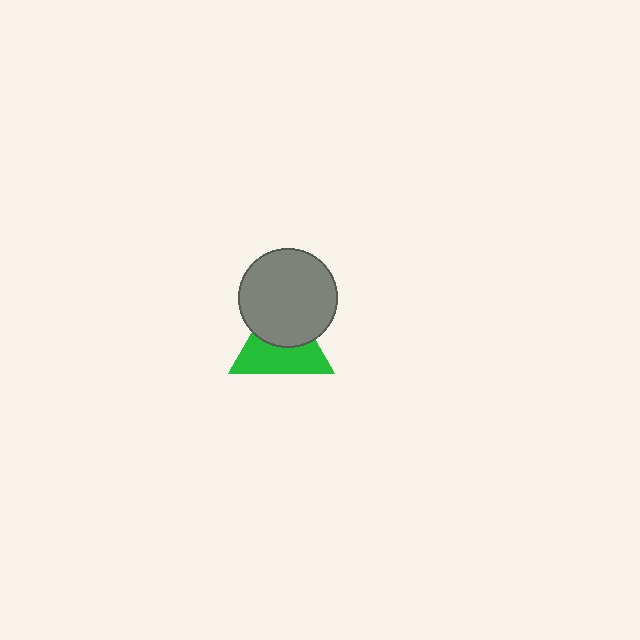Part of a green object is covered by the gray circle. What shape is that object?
It is a triangle.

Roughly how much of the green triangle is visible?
About half of it is visible (roughly 54%).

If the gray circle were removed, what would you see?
You would see the complete green triangle.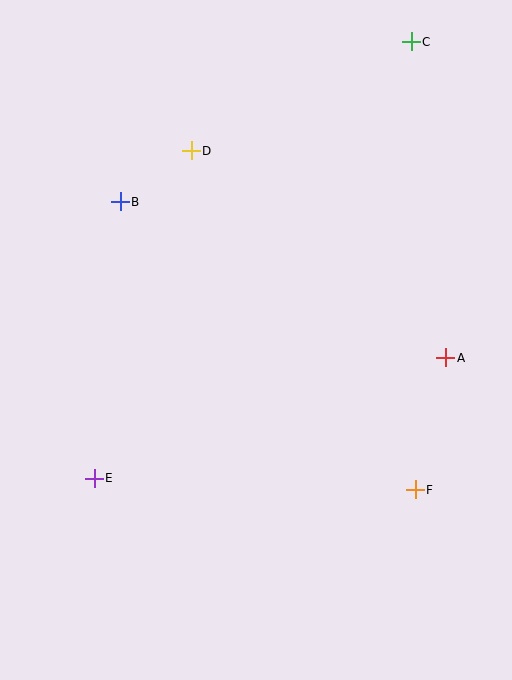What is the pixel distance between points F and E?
The distance between F and E is 321 pixels.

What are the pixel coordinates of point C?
Point C is at (411, 42).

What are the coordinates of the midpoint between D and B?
The midpoint between D and B is at (156, 176).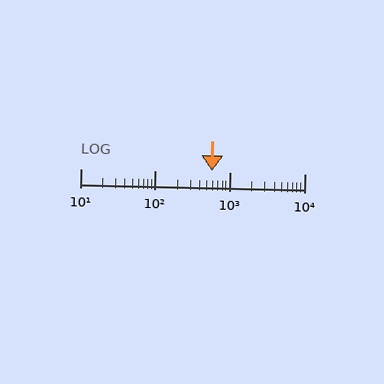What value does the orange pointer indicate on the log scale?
The pointer indicates approximately 580.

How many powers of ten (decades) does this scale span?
The scale spans 3 decades, from 10 to 10000.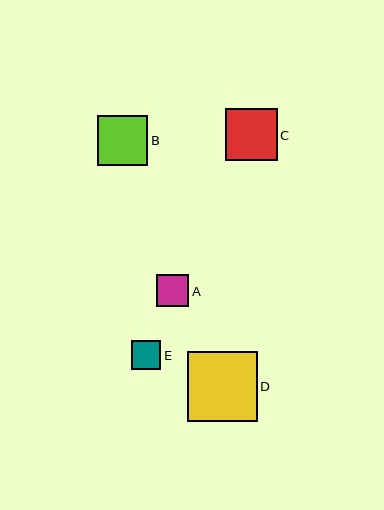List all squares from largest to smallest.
From largest to smallest: D, C, B, A, E.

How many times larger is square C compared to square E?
Square C is approximately 1.8 times the size of square E.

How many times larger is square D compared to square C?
Square D is approximately 1.3 times the size of square C.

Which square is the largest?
Square D is the largest with a size of approximately 70 pixels.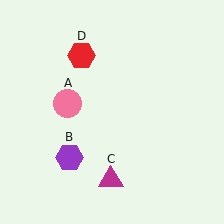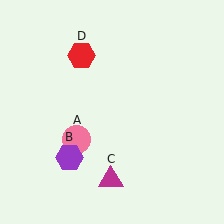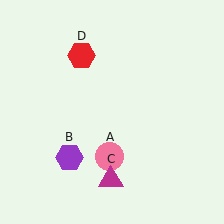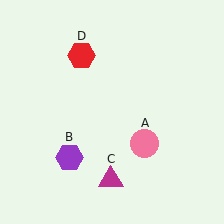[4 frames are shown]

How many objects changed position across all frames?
1 object changed position: pink circle (object A).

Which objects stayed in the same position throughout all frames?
Purple hexagon (object B) and magenta triangle (object C) and red hexagon (object D) remained stationary.